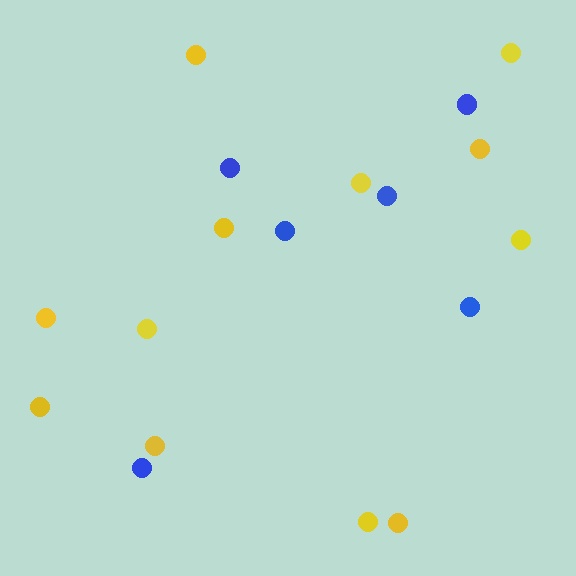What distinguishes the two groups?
There are 2 groups: one group of blue circles (6) and one group of yellow circles (12).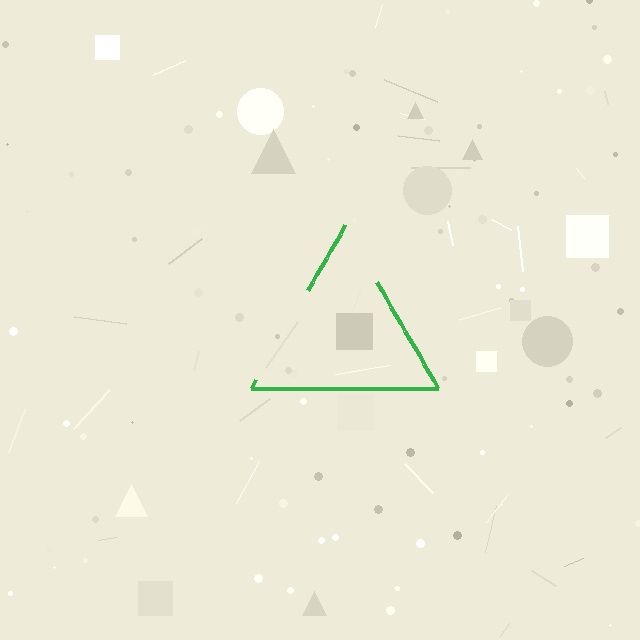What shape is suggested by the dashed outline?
The dashed outline suggests a triangle.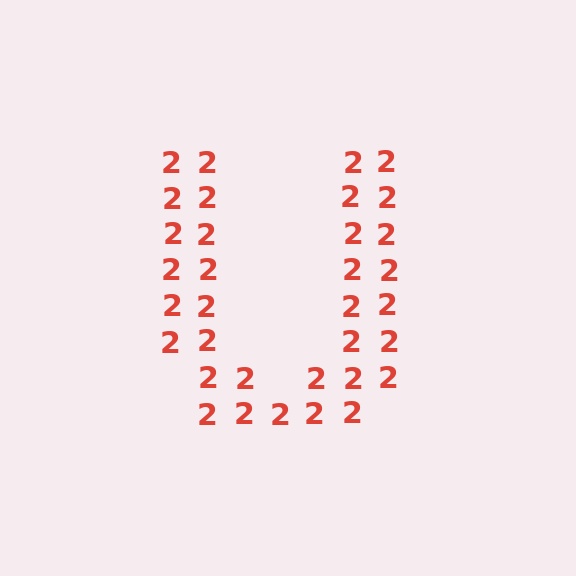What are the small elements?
The small elements are digit 2's.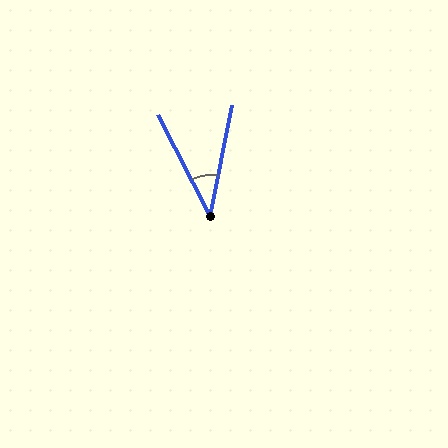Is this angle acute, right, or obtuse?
It is acute.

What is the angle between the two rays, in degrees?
Approximately 39 degrees.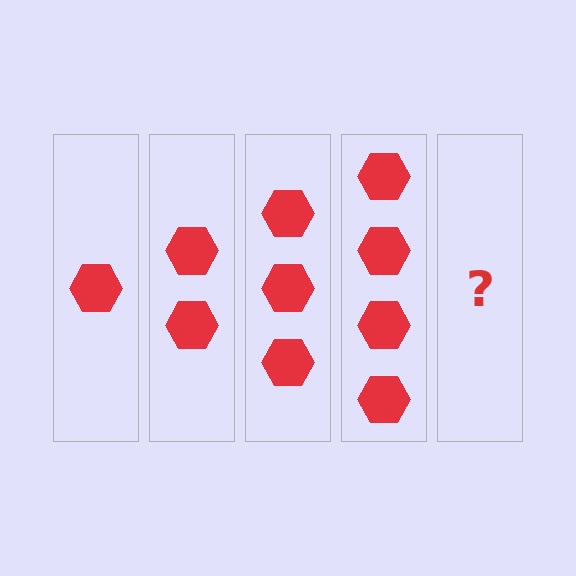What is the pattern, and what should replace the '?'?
The pattern is that each step adds one more hexagon. The '?' should be 5 hexagons.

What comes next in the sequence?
The next element should be 5 hexagons.